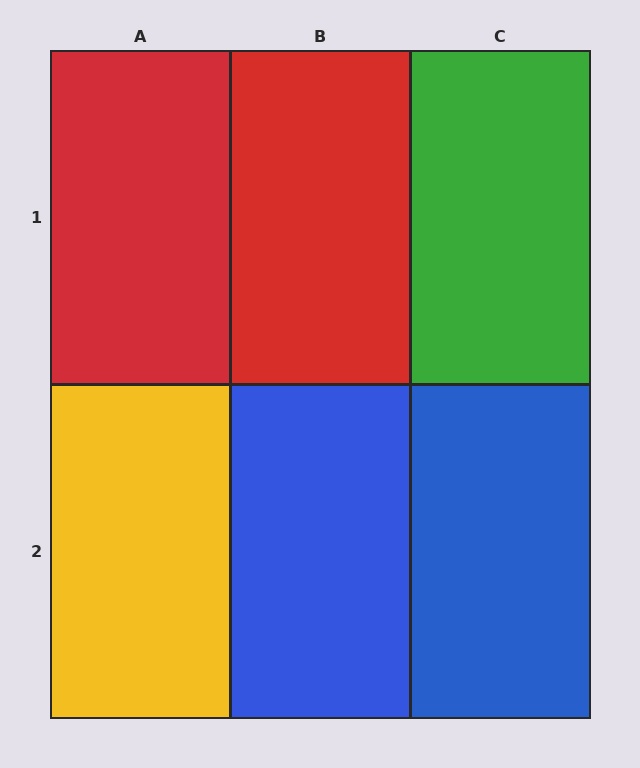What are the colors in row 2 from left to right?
Yellow, blue, blue.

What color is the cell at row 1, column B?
Red.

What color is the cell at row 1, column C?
Green.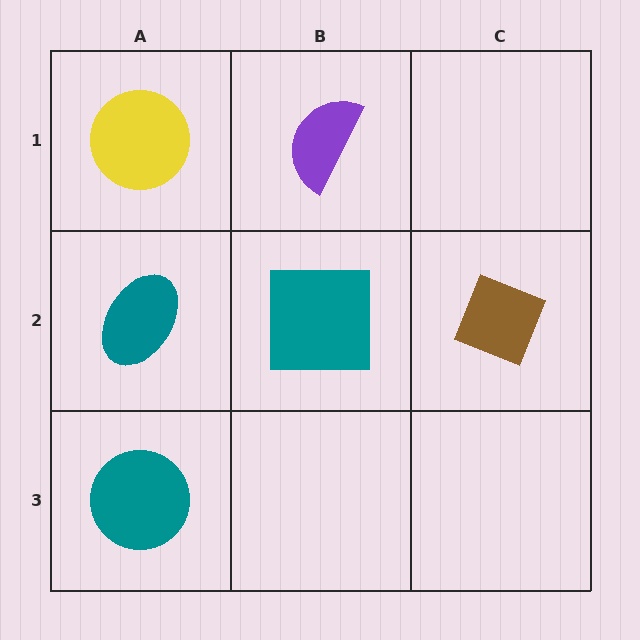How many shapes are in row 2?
3 shapes.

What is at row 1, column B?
A purple semicircle.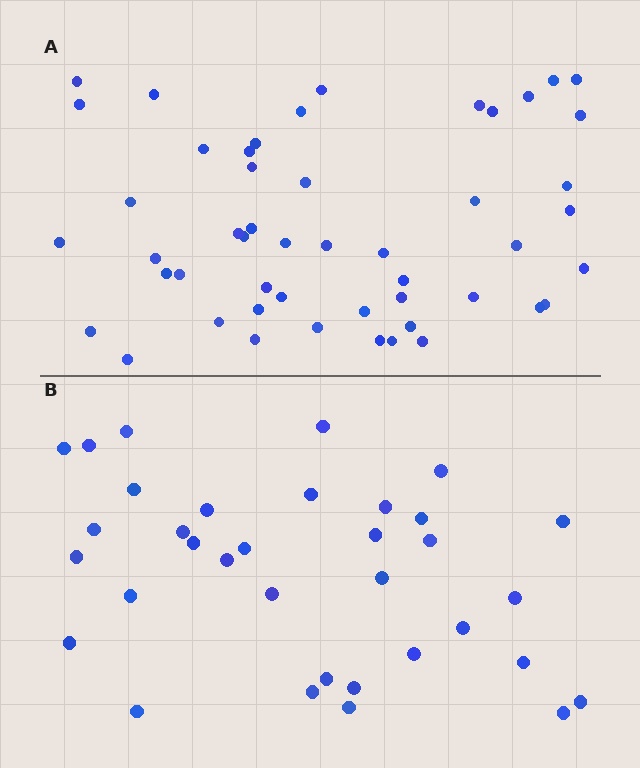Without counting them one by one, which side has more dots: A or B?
Region A (the top region) has more dots.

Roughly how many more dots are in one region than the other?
Region A has approximately 15 more dots than region B.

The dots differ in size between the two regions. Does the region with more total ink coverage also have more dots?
No. Region B has more total ink coverage because its dots are larger, but region A actually contains more individual dots. Total area can be misleading — the number of items is what matters here.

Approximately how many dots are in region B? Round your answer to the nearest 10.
About 30 dots. (The exact count is 34, which rounds to 30.)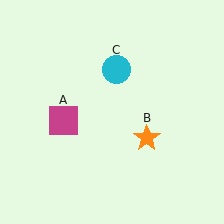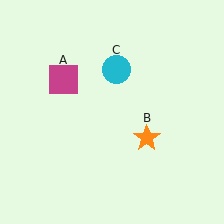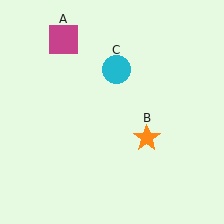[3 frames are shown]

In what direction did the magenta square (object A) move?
The magenta square (object A) moved up.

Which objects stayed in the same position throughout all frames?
Orange star (object B) and cyan circle (object C) remained stationary.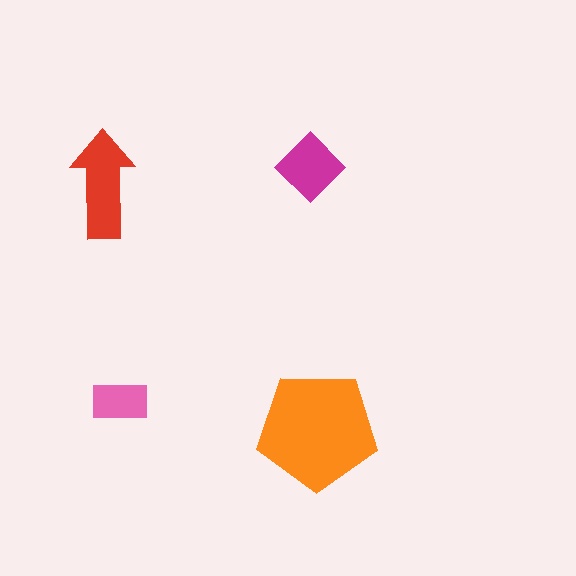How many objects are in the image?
There are 4 objects in the image.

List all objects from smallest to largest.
The pink rectangle, the magenta diamond, the red arrow, the orange pentagon.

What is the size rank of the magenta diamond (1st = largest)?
3rd.